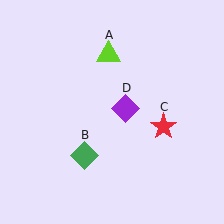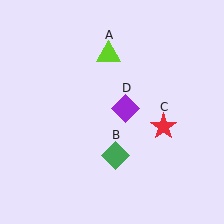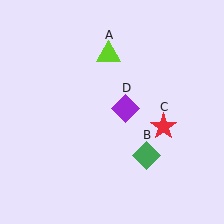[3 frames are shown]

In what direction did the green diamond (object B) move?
The green diamond (object B) moved right.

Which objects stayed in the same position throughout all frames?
Lime triangle (object A) and red star (object C) and purple diamond (object D) remained stationary.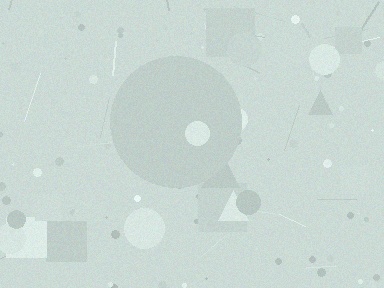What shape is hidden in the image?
A circle is hidden in the image.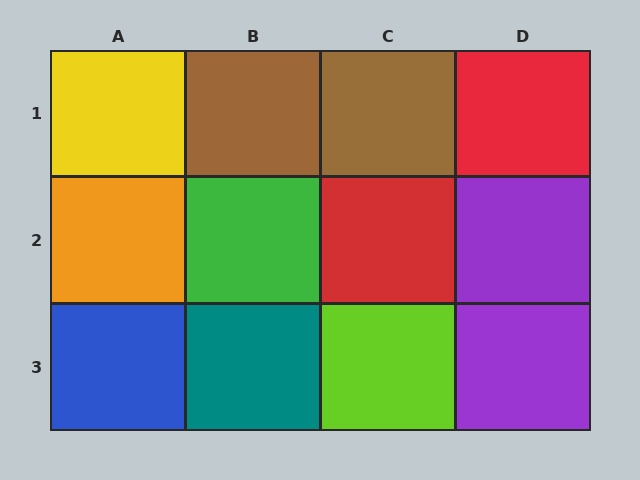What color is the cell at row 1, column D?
Red.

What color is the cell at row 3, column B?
Teal.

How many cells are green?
1 cell is green.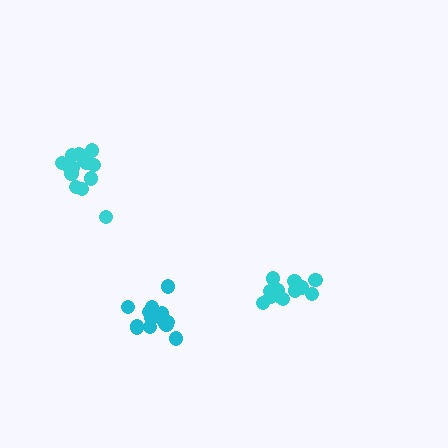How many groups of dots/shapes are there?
There are 3 groups.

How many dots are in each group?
Group 1: 13 dots, Group 2: 15 dots, Group 3: 15 dots (43 total).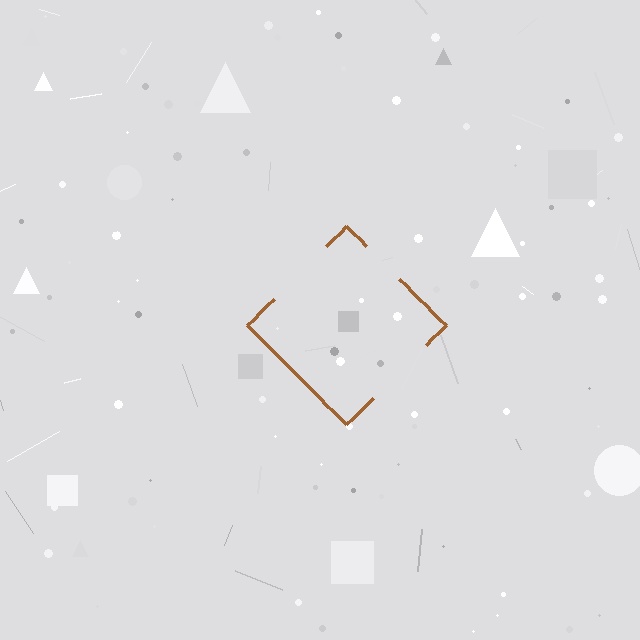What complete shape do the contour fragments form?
The contour fragments form a diamond.